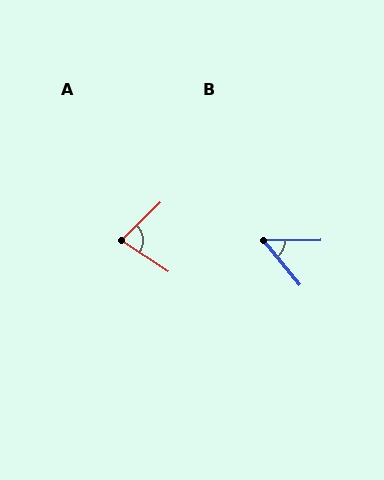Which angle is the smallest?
B, at approximately 52 degrees.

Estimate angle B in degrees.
Approximately 52 degrees.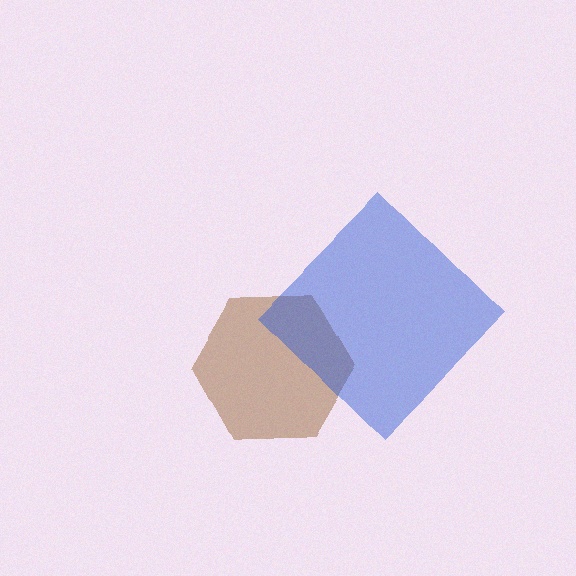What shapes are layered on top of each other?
The layered shapes are: a brown hexagon, a blue diamond.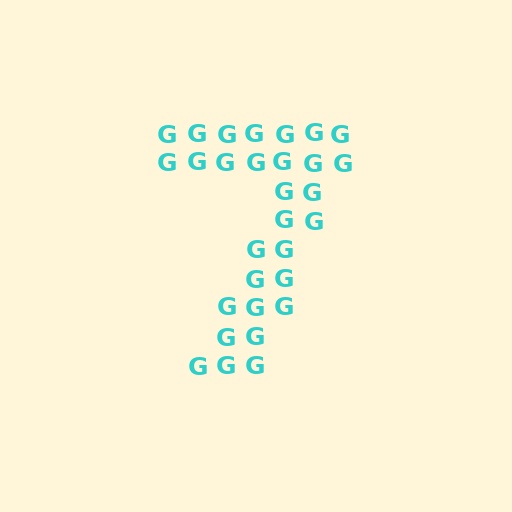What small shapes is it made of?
It is made of small letter G's.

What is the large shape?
The large shape is the digit 7.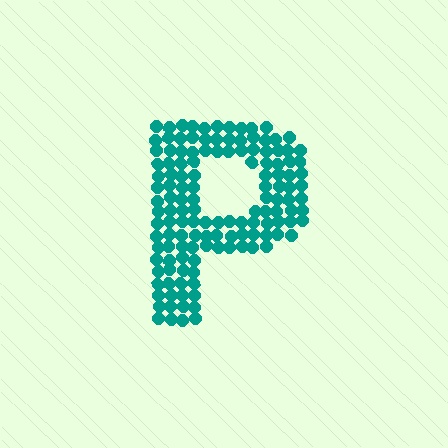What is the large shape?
The large shape is the letter P.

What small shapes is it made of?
It is made of small circles.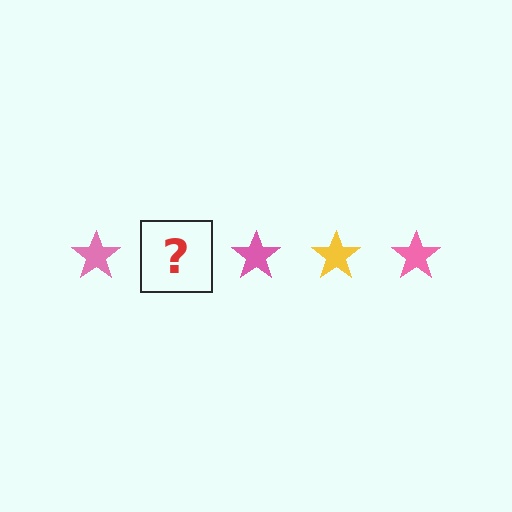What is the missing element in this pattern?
The missing element is a yellow star.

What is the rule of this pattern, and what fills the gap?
The rule is that the pattern cycles through pink, yellow stars. The gap should be filled with a yellow star.